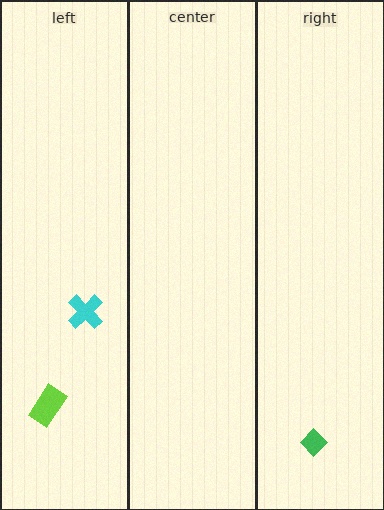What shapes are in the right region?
The green diamond.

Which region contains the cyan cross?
The left region.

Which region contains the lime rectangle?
The left region.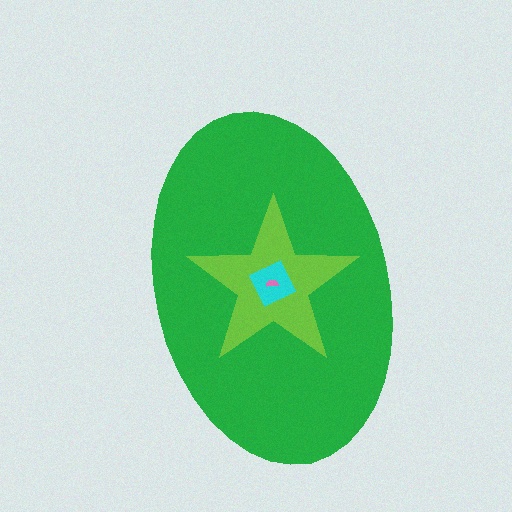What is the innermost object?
The pink semicircle.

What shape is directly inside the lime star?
The cyan diamond.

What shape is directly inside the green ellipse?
The lime star.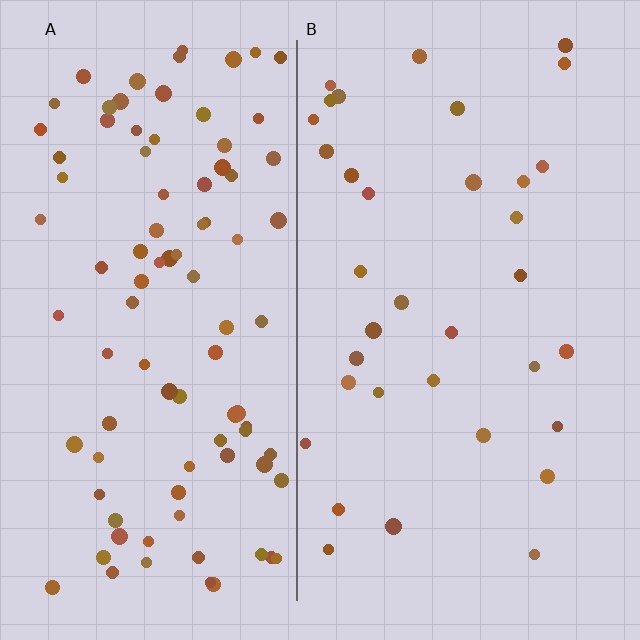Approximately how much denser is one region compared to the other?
Approximately 2.7× — region A over region B.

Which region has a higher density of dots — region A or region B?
A (the left).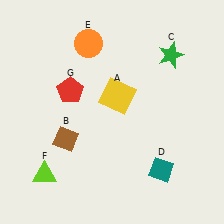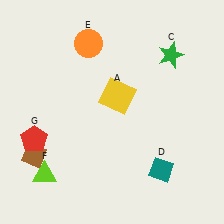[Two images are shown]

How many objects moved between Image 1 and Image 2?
2 objects moved between the two images.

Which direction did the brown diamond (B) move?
The brown diamond (B) moved left.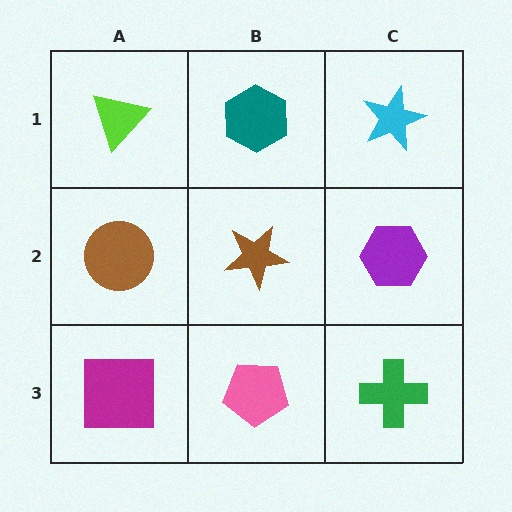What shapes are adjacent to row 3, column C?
A purple hexagon (row 2, column C), a pink pentagon (row 3, column B).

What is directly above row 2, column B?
A teal hexagon.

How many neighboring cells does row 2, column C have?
3.